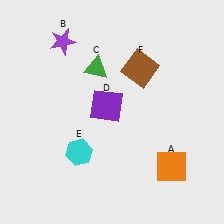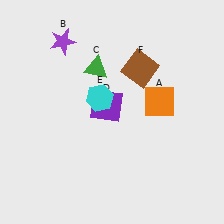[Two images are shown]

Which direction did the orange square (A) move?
The orange square (A) moved up.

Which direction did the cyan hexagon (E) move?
The cyan hexagon (E) moved up.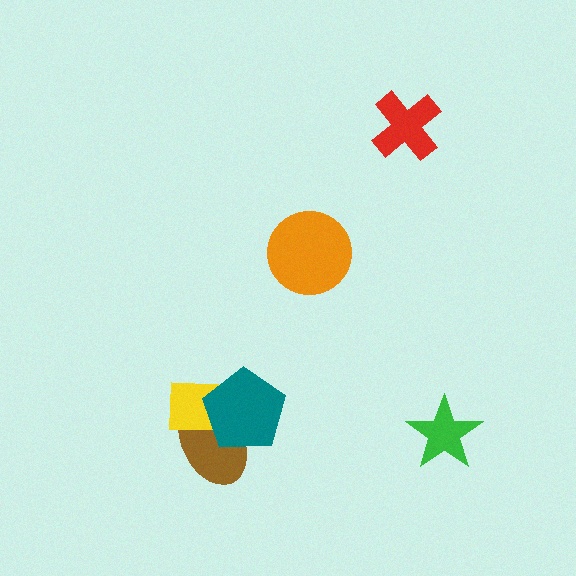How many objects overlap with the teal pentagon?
2 objects overlap with the teal pentagon.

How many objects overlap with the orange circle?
0 objects overlap with the orange circle.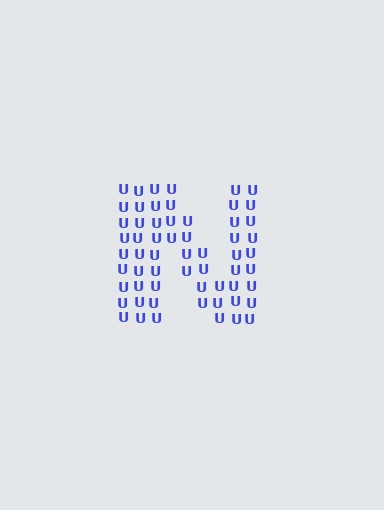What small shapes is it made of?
It is made of small letter U's.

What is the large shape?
The large shape is the letter N.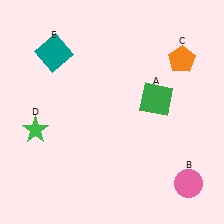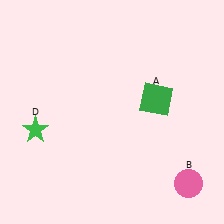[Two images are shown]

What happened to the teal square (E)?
The teal square (E) was removed in Image 2. It was in the top-left area of Image 1.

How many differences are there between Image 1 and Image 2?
There are 2 differences between the two images.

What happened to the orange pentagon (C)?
The orange pentagon (C) was removed in Image 2. It was in the top-right area of Image 1.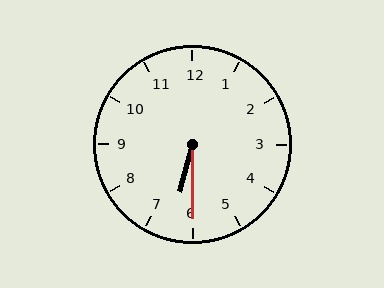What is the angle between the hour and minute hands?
Approximately 15 degrees.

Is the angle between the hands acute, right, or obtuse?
It is acute.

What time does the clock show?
6:30.